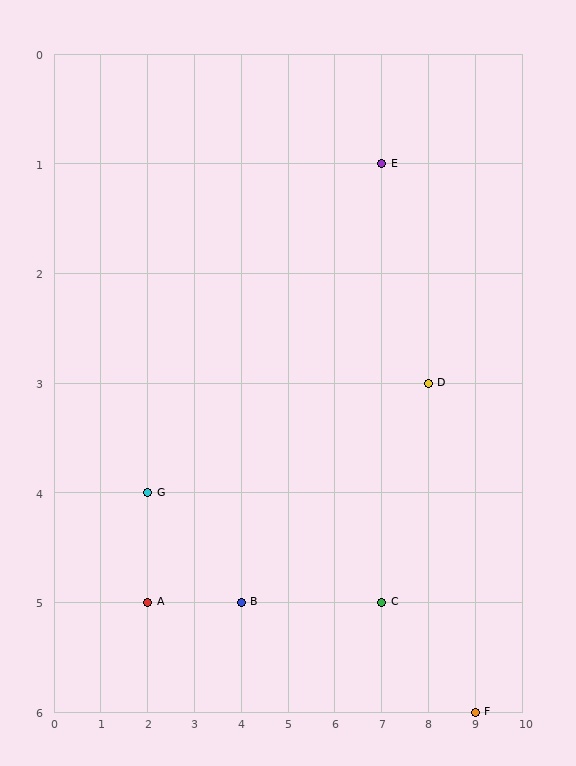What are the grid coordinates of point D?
Point D is at grid coordinates (8, 3).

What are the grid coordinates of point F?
Point F is at grid coordinates (9, 6).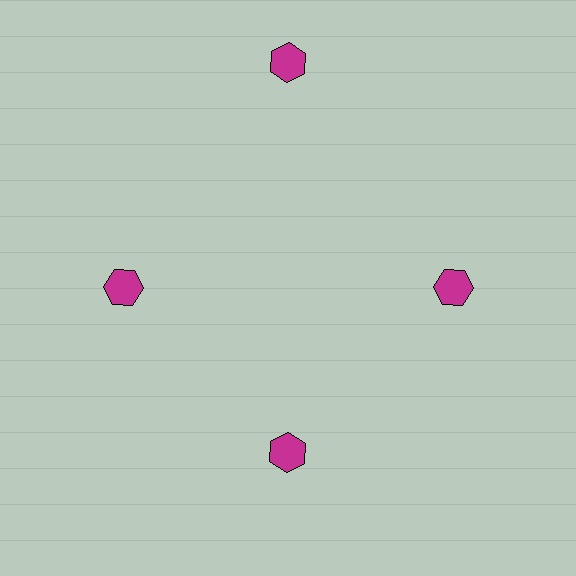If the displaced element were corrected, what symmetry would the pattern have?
It would have 4-fold rotational symmetry — the pattern would map onto itself every 90 degrees.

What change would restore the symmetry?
The symmetry would be restored by moving it inward, back onto the ring so that all 4 hexagons sit at equal angles and equal distance from the center.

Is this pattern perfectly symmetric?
No. The 4 magenta hexagons are arranged in a ring, but one element near the 12 o'clock position is pushed outward from the center, breaking the 4-fold rotational symmetry.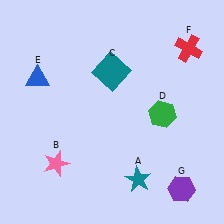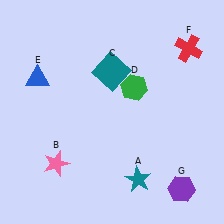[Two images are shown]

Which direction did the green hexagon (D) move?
The green hexagon (D) moved left.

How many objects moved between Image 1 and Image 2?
1 object moved between the two images.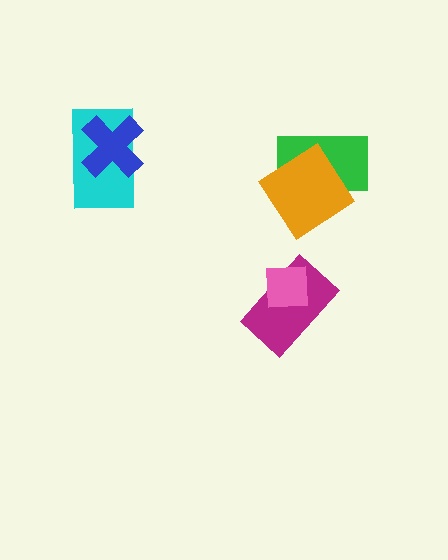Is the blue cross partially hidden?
No, no other shape covers it.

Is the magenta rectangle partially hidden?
Yes, it is partially covered by another shape.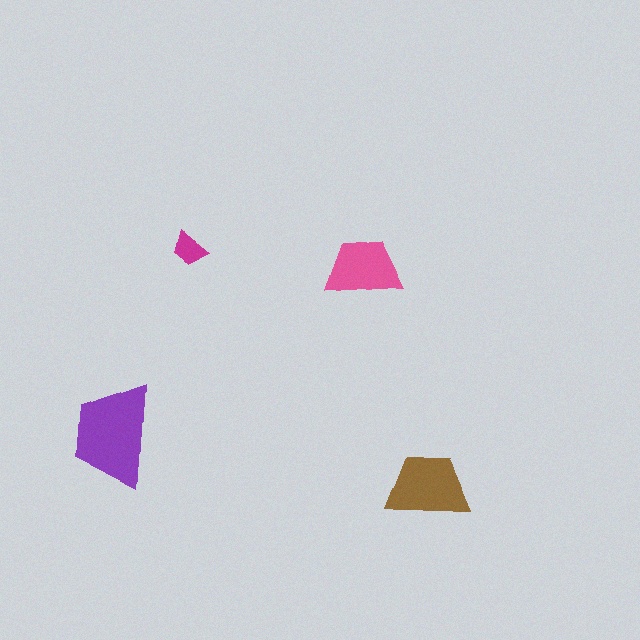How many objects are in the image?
There are 4 objects in the image.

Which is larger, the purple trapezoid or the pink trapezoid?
The purple one.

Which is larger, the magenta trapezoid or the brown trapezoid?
The brown one.